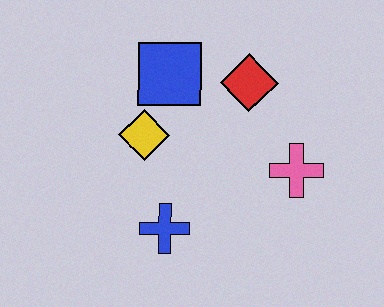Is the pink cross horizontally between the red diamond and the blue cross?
No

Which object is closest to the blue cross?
The yellow diamond is closest to the blue cross.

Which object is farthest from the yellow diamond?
The pink cross is farthest from the yellow diamond.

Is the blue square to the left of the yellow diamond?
No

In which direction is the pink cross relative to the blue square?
The pink cross is to the right of the blue square.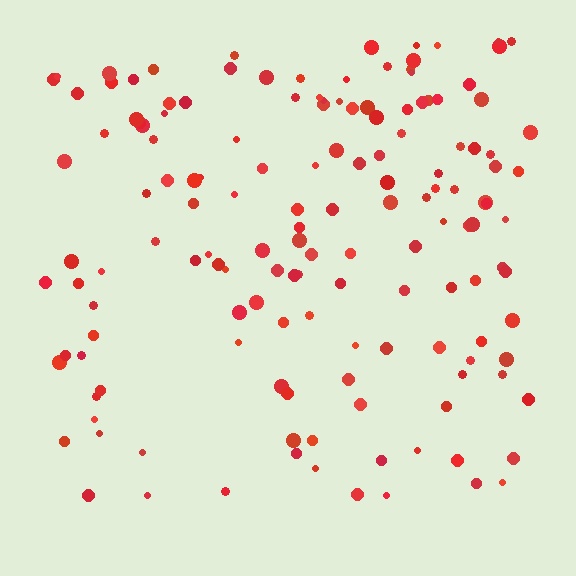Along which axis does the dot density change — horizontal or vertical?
Vertical.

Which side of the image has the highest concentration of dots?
The top.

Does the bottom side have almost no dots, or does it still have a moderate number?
Still a moderate number, just noticeably fewer than the top.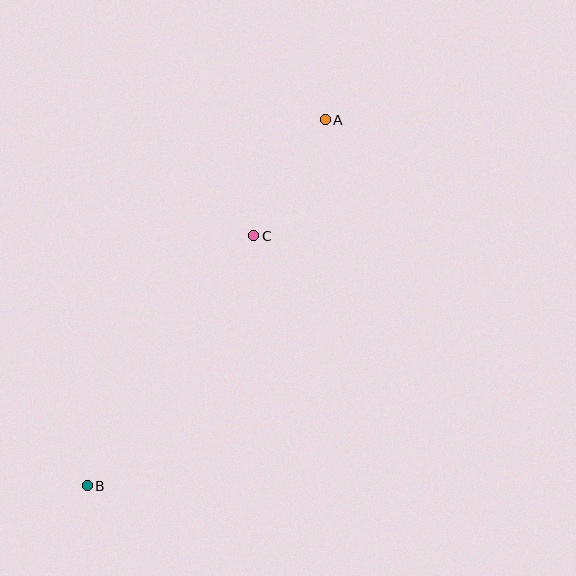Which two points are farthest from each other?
Points A and B are farthest from each other.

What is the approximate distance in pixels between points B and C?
The distance between B and C is approximately 300 pixels.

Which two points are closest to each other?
Points A and C are closest to each other.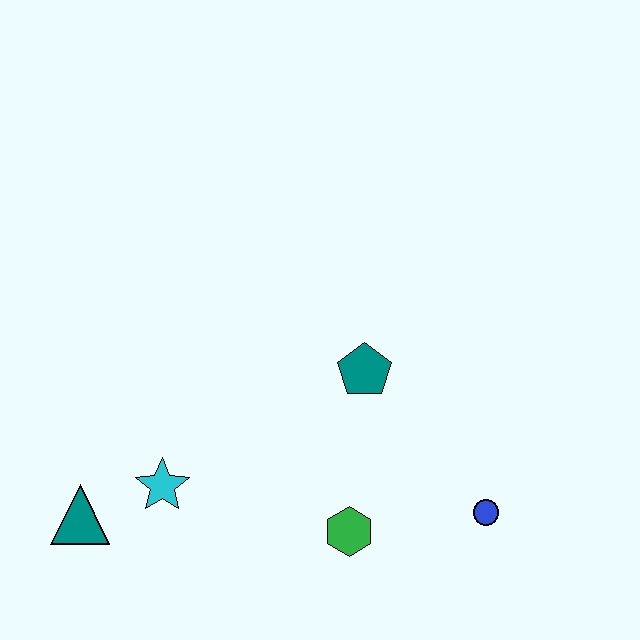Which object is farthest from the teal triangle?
The blue circle is farthest from the teal triangle.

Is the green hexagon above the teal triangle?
No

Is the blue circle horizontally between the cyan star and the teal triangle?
No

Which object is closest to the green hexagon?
The blue circle is closest to the green hexagon.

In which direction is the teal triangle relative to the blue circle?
The teal triangle is to the left of the blue circle.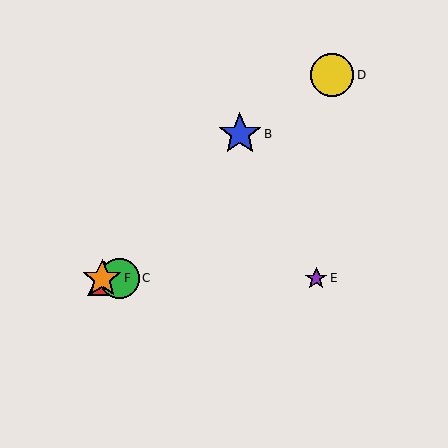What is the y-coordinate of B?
Object B is at y≈134.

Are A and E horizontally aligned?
Yes, both are at y≈278.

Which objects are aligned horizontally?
Objects A, C, E, F are aligned horizontally.